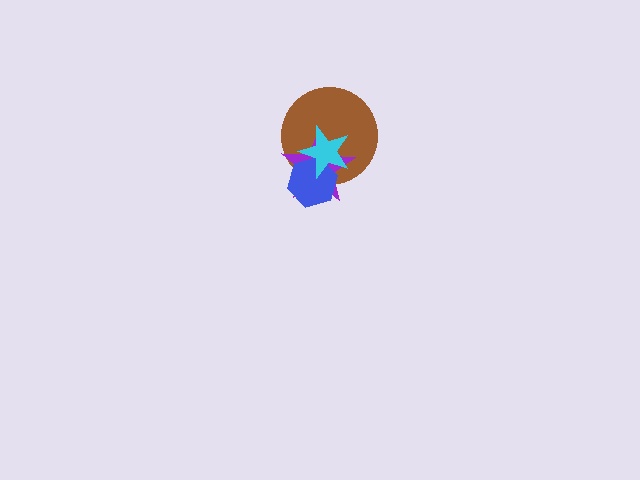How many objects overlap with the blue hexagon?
3 objects overlap with the blue hexagon.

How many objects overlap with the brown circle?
3 objects overlap with the brown circle.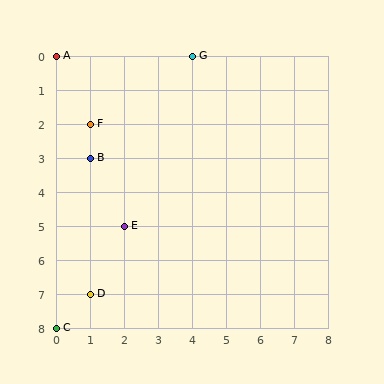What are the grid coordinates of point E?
Point E is at grid coordinates (2, 5).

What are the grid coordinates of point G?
Point G is at grid coordinates (4, 0).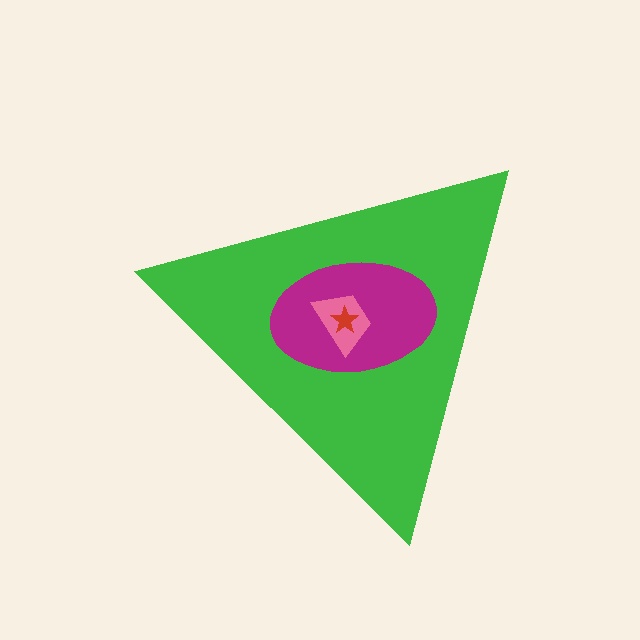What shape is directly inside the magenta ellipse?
The pink trapezoid.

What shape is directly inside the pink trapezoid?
The red star.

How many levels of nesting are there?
4.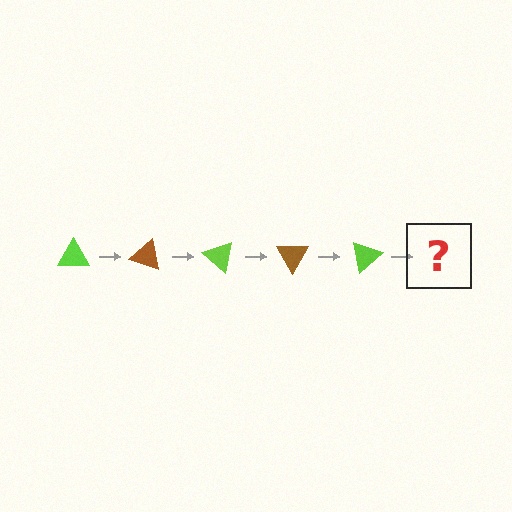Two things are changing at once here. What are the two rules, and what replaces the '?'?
The two rules are that it rotates 20 degrees each step and the color cycles through lime and brown. The '?' should be a brown triangle, rotated 100 degrees from the start.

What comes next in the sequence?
The next element should be a brown triangle, rotated 100 degrees from the start.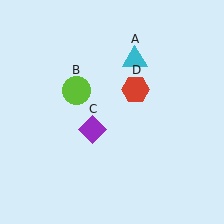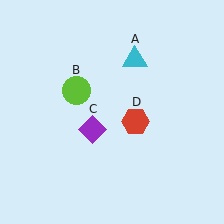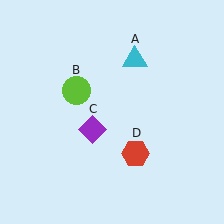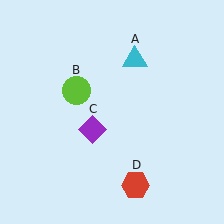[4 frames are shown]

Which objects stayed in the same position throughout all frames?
Cyan triangle (object A) and lime circle (object B) and purple diamond (object C) remained stationary.